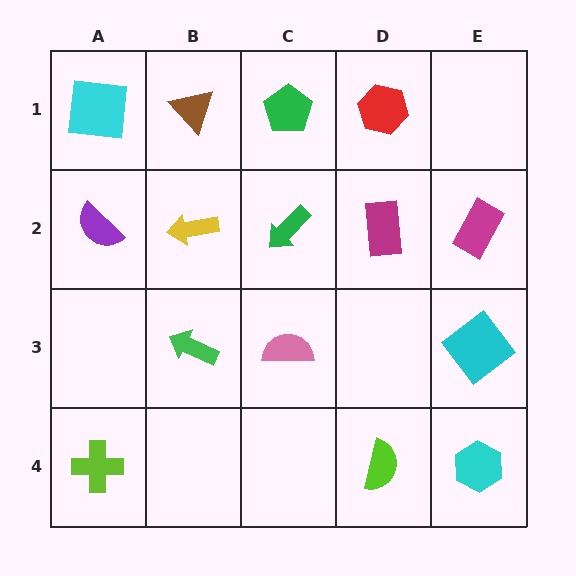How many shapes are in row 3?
3 shapes.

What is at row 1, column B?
A brown triangle.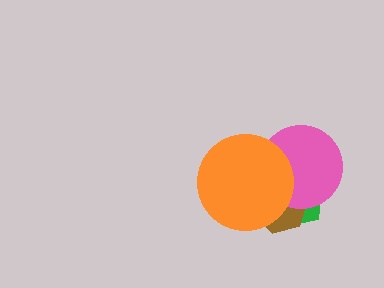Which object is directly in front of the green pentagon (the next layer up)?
The brown hexagon is directly in front of the green pentagon.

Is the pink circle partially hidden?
Yes, it is partially covered by another shape.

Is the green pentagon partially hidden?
Yes, it is partially covered by another shape.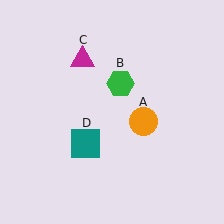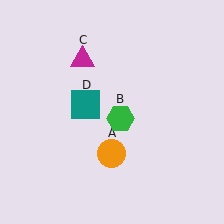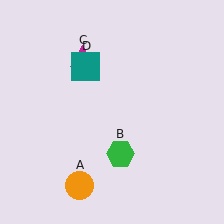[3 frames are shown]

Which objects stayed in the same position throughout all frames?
Magenta triangle (object C) remained stationary.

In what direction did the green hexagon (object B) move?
The green hexagon (object B) moved down.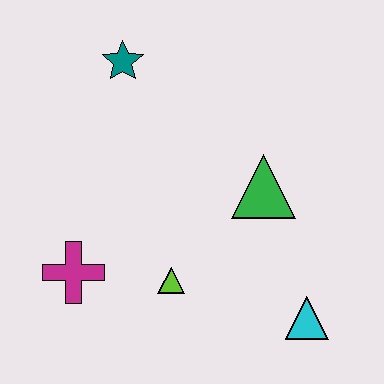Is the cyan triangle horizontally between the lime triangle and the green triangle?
No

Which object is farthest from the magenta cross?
The cyan triangle is farthest from the magenta cross.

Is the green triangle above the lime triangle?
Yes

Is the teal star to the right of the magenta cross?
Yes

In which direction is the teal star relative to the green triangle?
The teal star is to the left of the green triangle.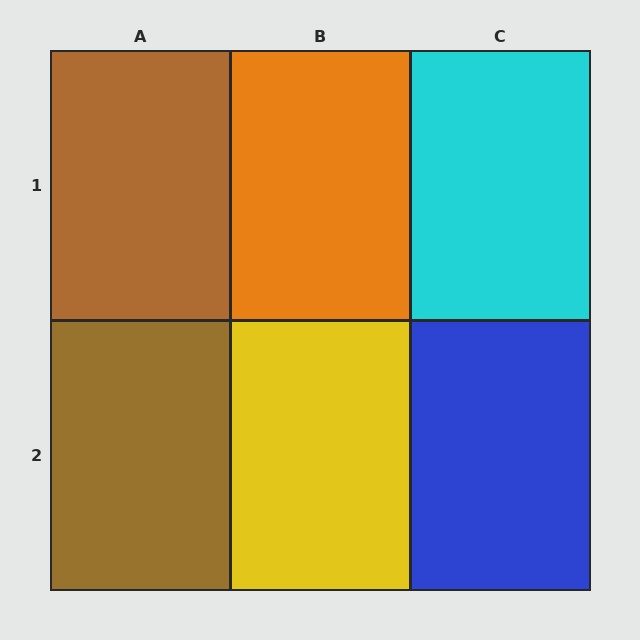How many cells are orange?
1 cell is orange.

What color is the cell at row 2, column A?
Brown.